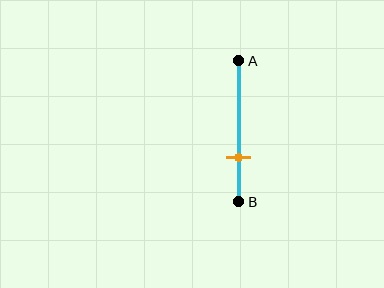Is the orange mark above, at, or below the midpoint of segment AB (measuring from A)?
The orange mark is below the midpoint of segment AB.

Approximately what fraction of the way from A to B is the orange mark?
The orange mark is approximately 70% of the way from A to B.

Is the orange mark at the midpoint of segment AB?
No, the mark is at about 70% from A, not at the 50% midpoint.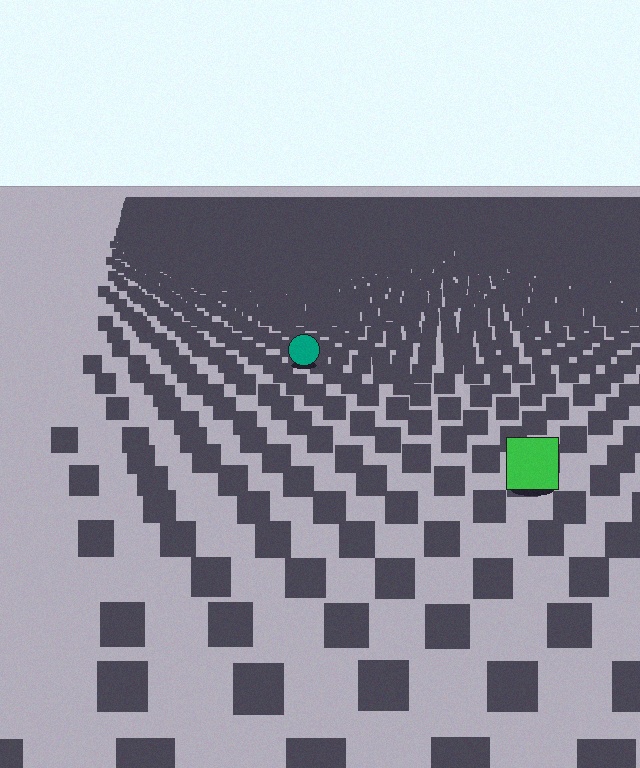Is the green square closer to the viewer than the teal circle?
Yes. The green square is closer — you can tell from the texture gradient: the ground texture is coarser near it.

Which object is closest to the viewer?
The green square is closest. The texture marks near it are larger and more spread out.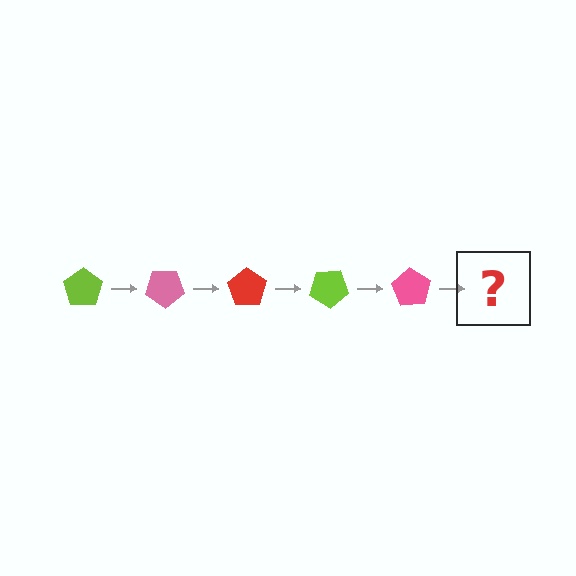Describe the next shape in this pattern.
It should be a red pentagon, rotated 175 degrees from the start.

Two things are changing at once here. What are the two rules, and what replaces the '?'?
The two rules are that it rotates 35 degrees each step and the color cycles through lime, pink, and red. The '?' should be a red pentagon, rotated 175 degrees from the start.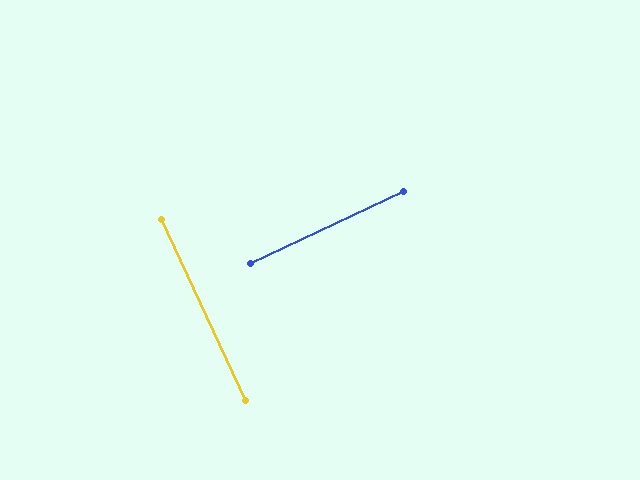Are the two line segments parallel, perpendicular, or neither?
Perpendicular — they meet at approximately 89°.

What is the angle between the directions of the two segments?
Approximately 89 degrees.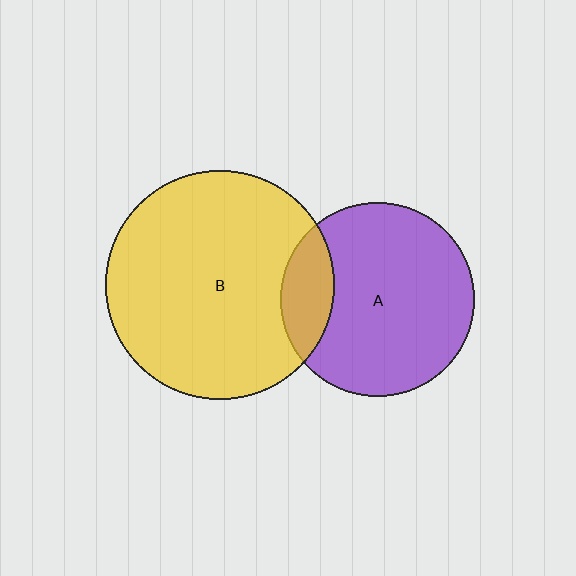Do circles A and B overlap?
Yes.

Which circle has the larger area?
Circle B (yellow).